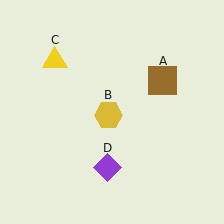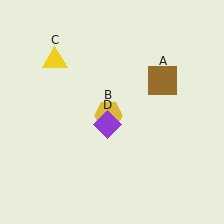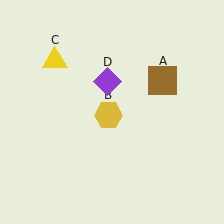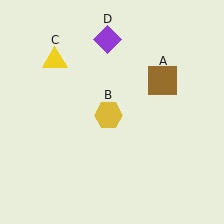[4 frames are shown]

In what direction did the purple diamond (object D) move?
The purple diamond (object D) moved up.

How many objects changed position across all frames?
1 object changed position: purple diamond (object D).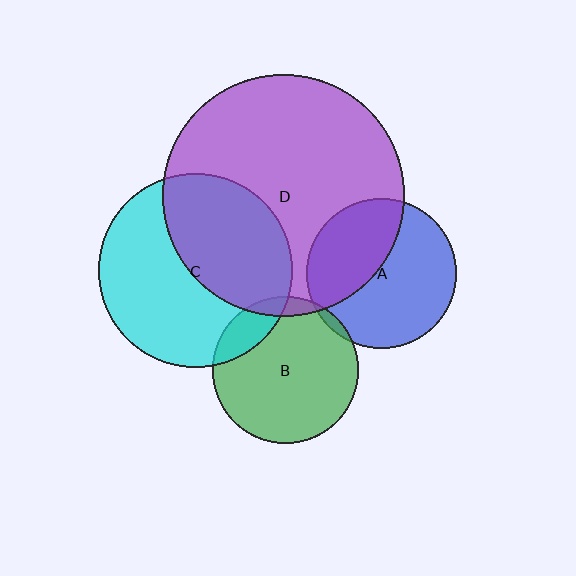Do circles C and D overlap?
Yes.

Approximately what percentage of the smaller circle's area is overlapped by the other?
Approximately 45%.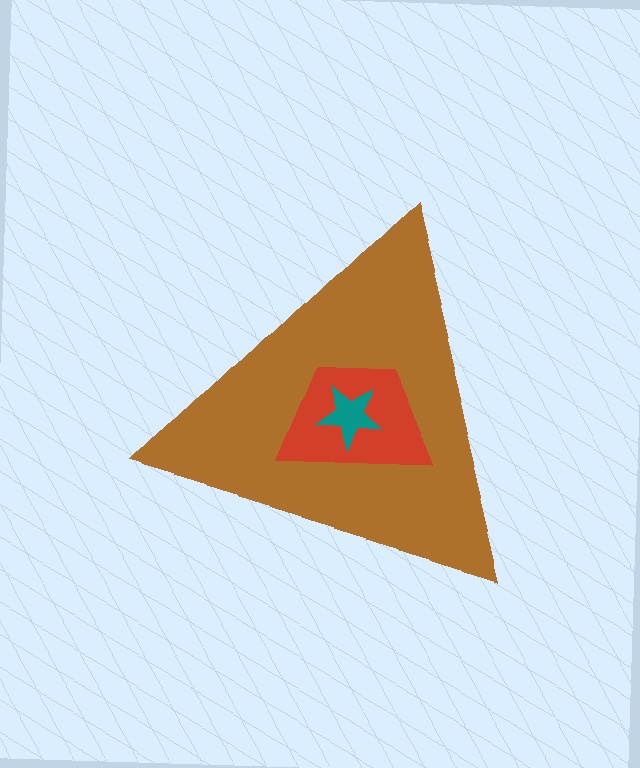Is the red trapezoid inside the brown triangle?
Yes.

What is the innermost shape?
The teal star.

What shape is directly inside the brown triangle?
The red trapezoid.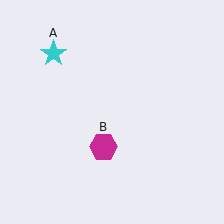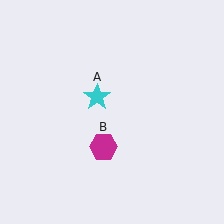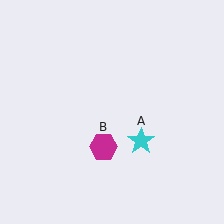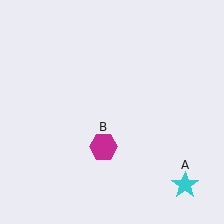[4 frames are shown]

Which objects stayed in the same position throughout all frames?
Magenta hexagon (object B) remained stationary.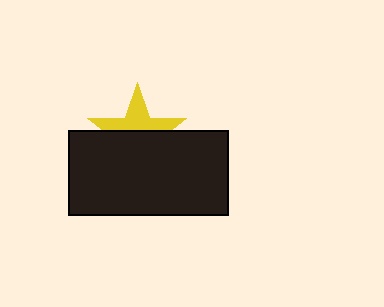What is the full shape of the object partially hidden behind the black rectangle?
The partially hidden object is a yellow star.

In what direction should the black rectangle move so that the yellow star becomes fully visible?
The black rectangle should move down. That is the shortest direction to clear the overlap and leave the yellow star fully visible.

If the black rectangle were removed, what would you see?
You would see the complete yellow star.